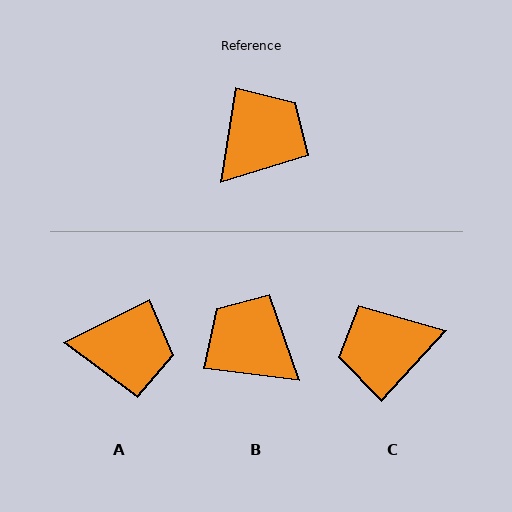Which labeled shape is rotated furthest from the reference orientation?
C, about 147 degrees away.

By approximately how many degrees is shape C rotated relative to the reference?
Approximately 147 degrees counter-clockwise.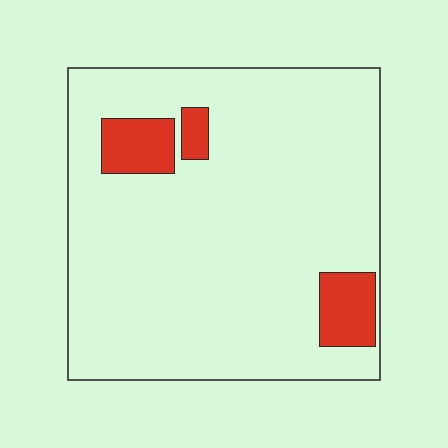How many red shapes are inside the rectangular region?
3.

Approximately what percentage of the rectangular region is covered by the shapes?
Approximately 10%.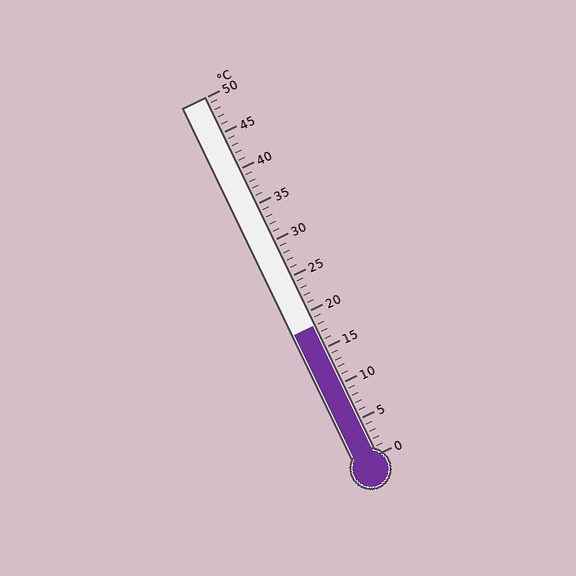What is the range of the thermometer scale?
The thermometer scale ranges from 0°C to 50°C.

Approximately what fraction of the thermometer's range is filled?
The thermometer is filled to approximately 35% of its range.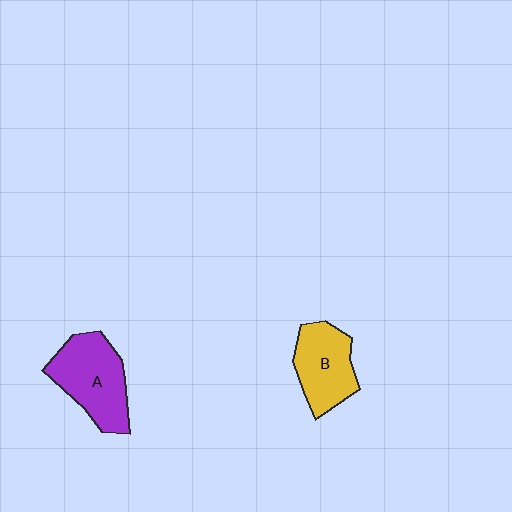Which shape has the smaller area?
Shape B (yellow).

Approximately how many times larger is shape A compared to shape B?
Approximately 1.2 times.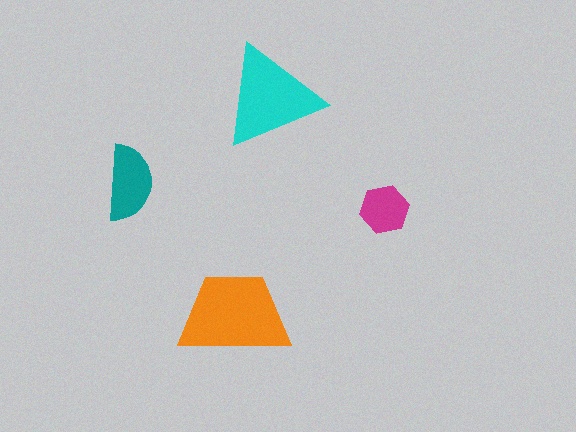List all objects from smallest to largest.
The magenta hexagon, the teal semicircle, the cyan triangle, the orange trapezoid.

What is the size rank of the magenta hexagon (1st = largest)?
4th.